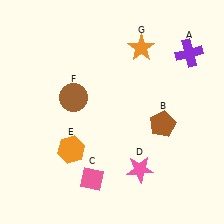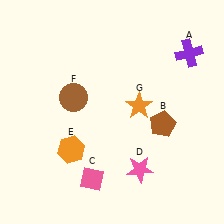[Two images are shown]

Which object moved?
The orange star (G) moved down.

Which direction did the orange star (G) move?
The orange star (G) moved down.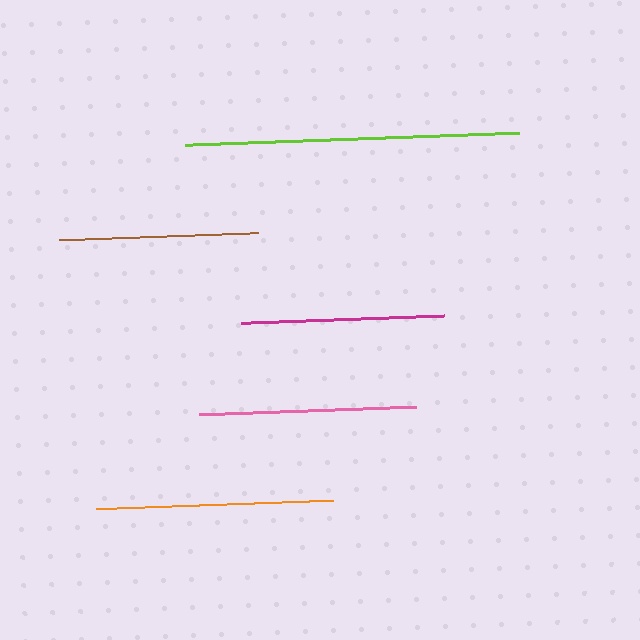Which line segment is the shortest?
The brown line is the shortest at approximately 199 pixels.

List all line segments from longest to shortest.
From longest to shortest: lime, orange, pink, magenta, brown.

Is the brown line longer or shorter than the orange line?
The orange line is longer than the brown line.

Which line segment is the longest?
The lime line is the longest at approximately 335 pixels.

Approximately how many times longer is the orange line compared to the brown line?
The orange line is approximately 1.2 times the length of the brown line.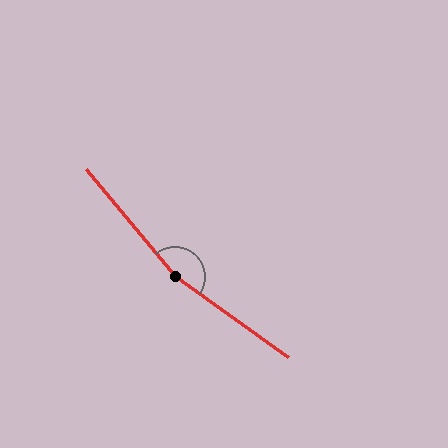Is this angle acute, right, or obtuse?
It is obtuse.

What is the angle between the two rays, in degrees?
Approximately 165 degrees.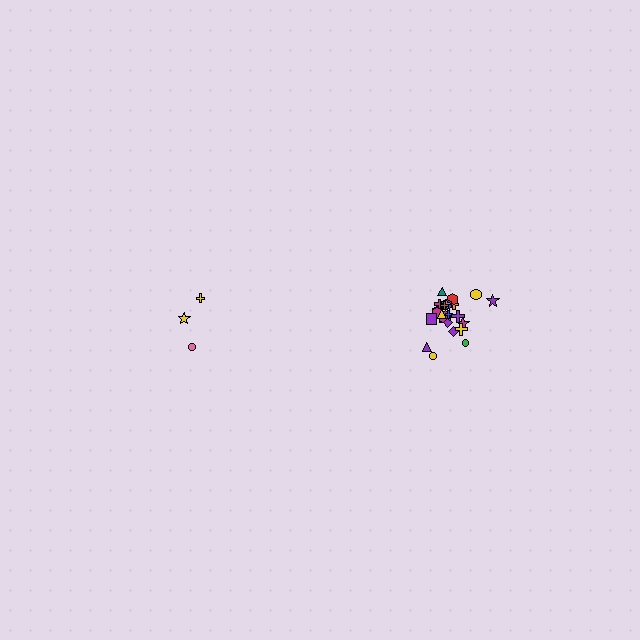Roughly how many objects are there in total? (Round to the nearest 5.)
Roughly 30 objects in total.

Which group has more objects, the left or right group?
The right group.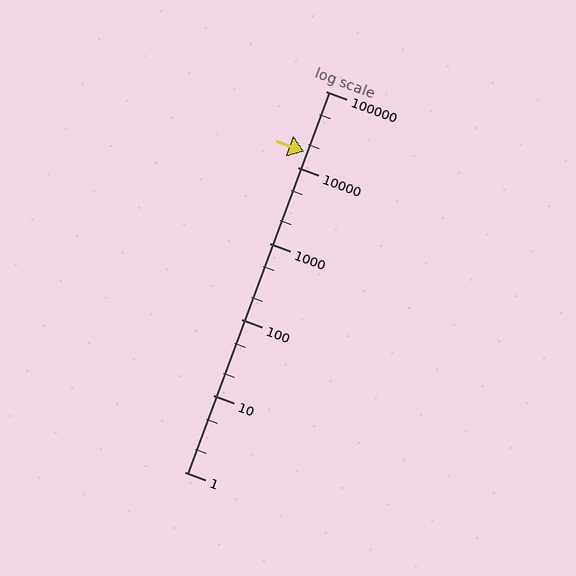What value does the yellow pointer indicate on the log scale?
The pointer indicates approximately 16000.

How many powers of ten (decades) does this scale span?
The scale spans 5 decades, from 1 to 100000.